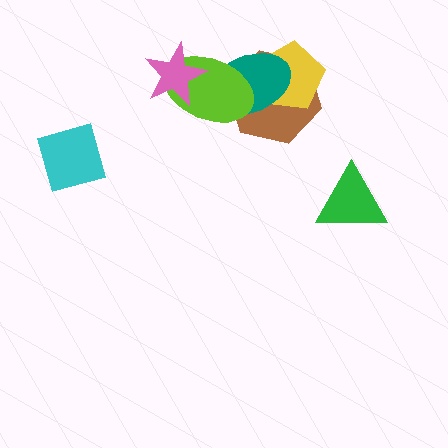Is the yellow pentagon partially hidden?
Yes, it is partially covered by another shape.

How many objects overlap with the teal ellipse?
3 objects overlap with the teal ellipse.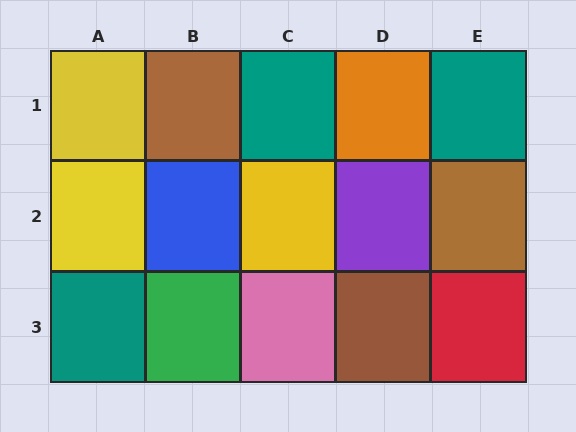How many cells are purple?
1 cell is purple.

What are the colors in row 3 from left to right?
Teal, green, pink, brown, red.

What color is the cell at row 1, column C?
Teal.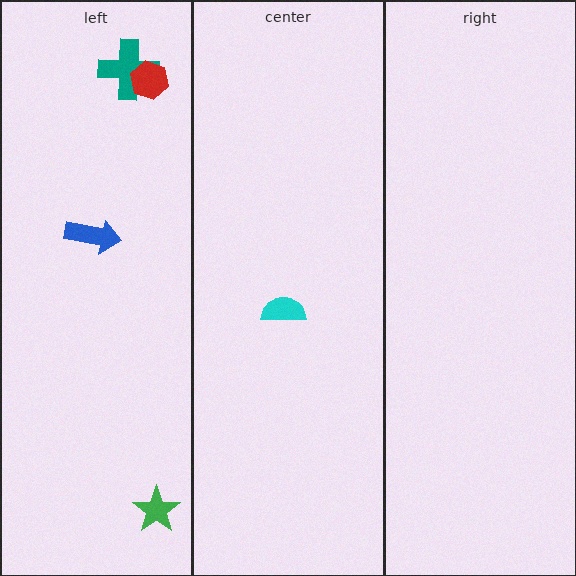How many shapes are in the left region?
4.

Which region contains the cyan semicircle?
The center region.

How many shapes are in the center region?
1.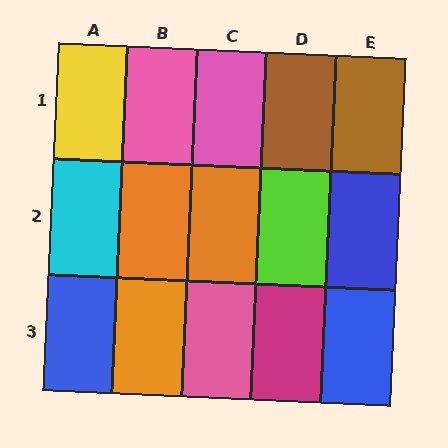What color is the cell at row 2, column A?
Cyan.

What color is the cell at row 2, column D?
Lime.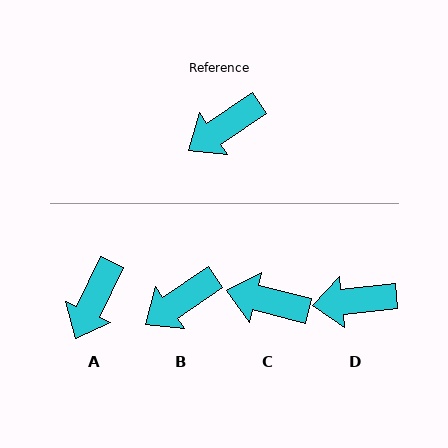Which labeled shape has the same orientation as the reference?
B.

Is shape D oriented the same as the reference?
No, it is off by about 28 degrees.